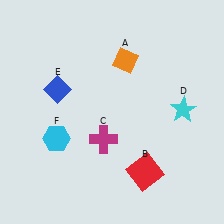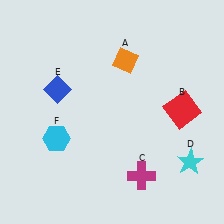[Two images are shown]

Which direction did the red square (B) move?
The red square (B) moved up.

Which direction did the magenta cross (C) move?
The magenta cross (C) moved right.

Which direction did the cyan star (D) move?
The cyan star (D) moved down.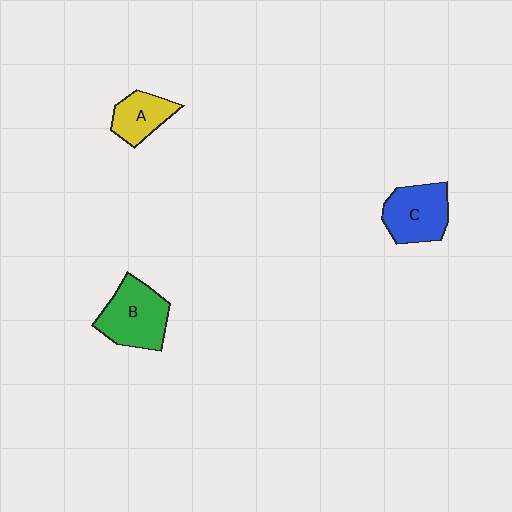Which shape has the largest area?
Shape B (green).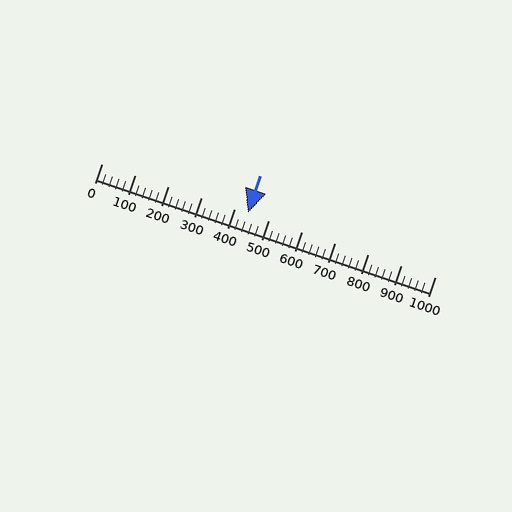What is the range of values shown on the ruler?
The ruler shows values from 0 to 1000.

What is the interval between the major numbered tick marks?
The major tick marks are spaced 100 units apart.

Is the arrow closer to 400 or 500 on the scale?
The arrow is closer to 400.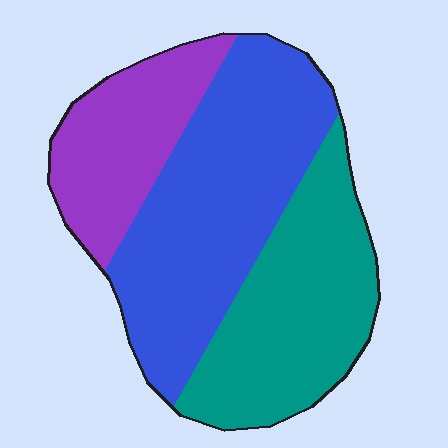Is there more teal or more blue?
Blue.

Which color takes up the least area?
Purple, at roughly 20%.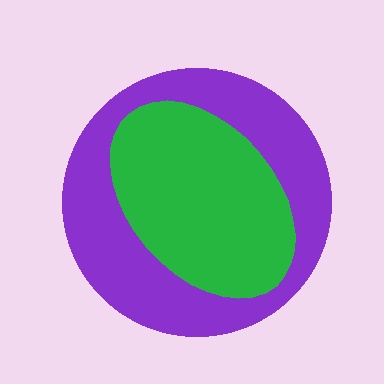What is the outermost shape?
The purple circle.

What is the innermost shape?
The green ellipse.